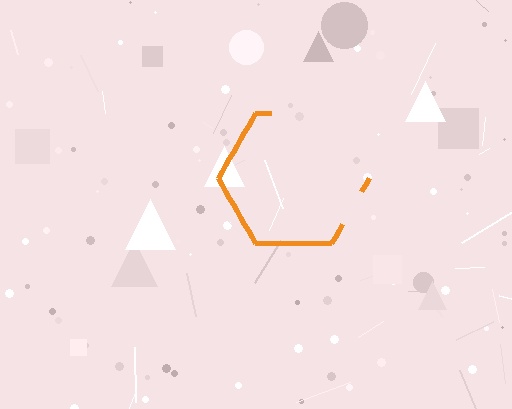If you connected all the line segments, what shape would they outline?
They would outline a hexagon.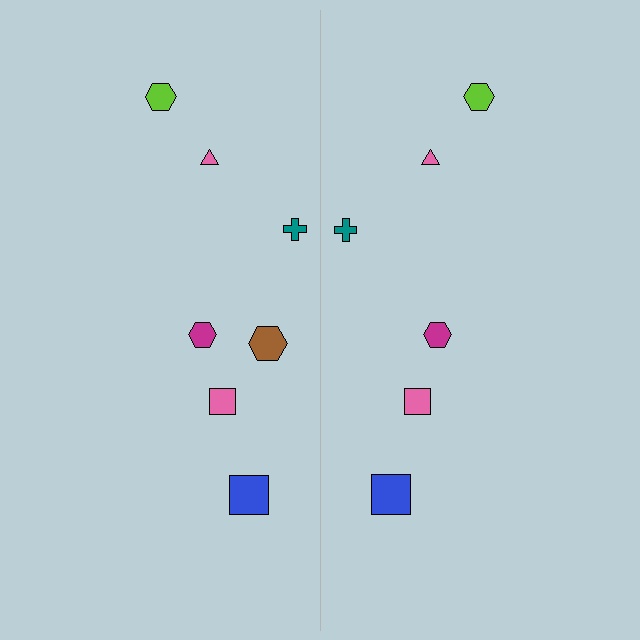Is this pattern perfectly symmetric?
No, the pattern is not perfectly symmetric. A brown hexagon is missing from the right side.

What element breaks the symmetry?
A brown hexagon is missing from the right side.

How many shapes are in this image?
There are 13 shapes in this image.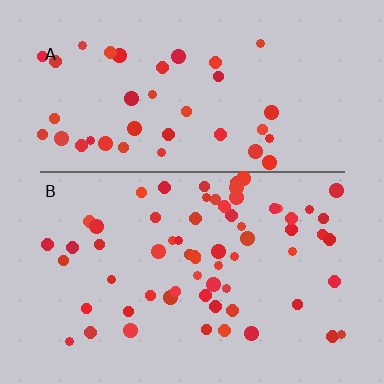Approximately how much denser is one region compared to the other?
Approximately 1.6× — region B over region A.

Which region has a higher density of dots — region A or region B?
B (the bottom).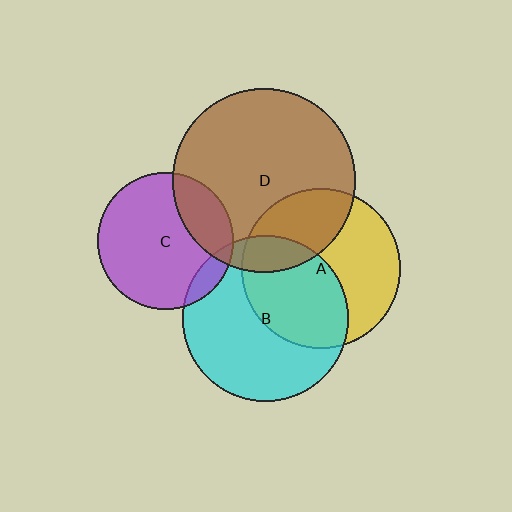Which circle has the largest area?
Circle D (brown).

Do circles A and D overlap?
Yes.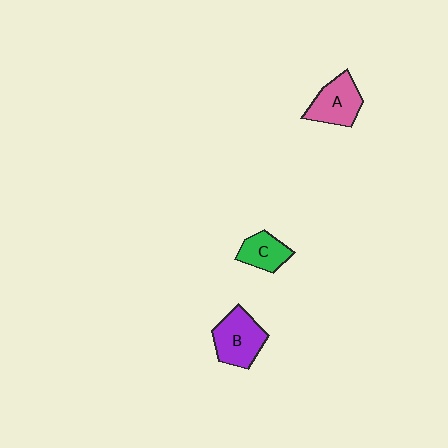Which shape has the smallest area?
Shape C (green).